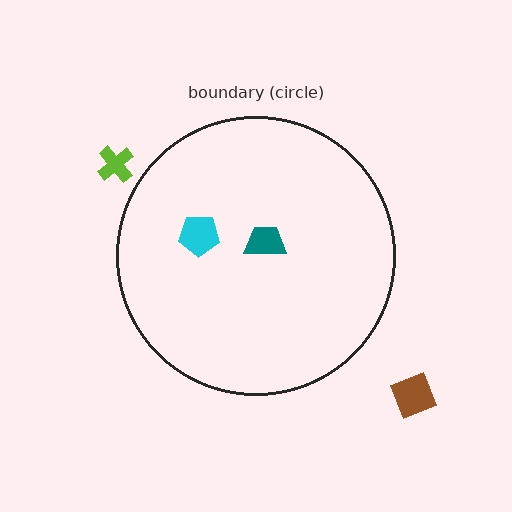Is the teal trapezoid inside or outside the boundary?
Inside.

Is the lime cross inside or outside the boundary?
Outside.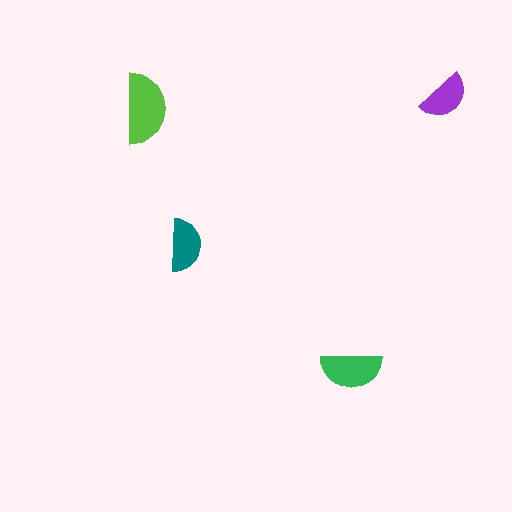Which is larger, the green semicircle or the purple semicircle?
The green one.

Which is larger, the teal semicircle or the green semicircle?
The green one.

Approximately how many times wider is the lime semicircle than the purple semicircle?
About 1.5 times wider.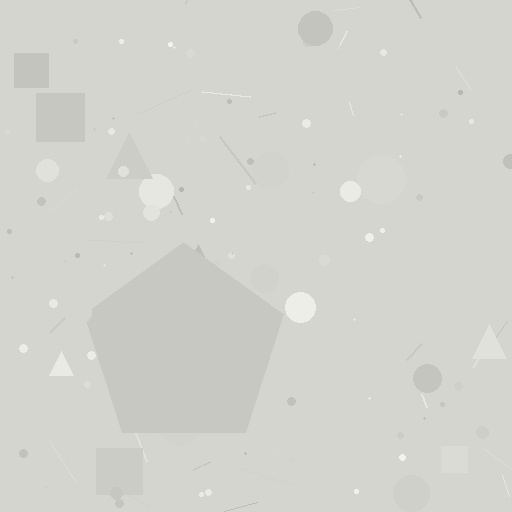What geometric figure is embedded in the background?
A pentagon is embedded in the background.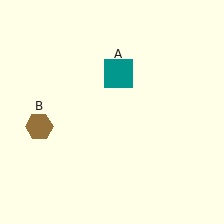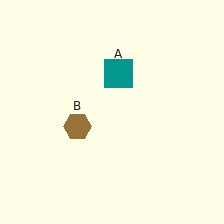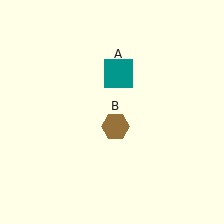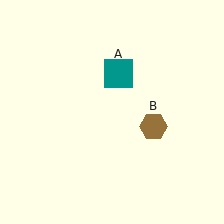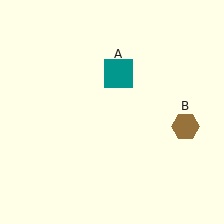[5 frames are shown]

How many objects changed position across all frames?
1 object changed position: brown hexagon (object B).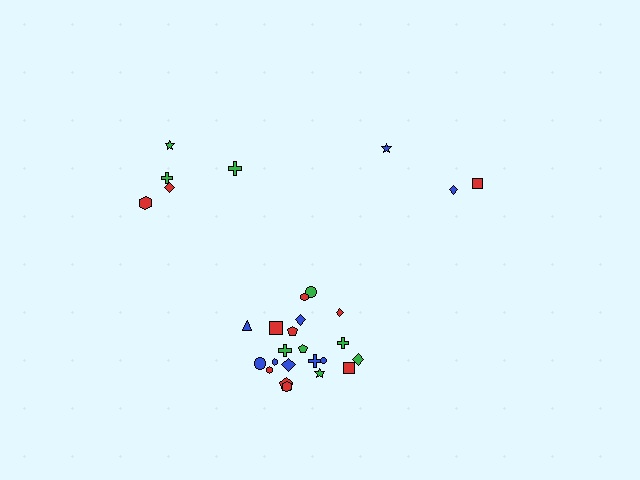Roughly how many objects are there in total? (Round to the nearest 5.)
Roughly 30 objects in total.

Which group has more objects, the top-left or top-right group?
The top-left group.